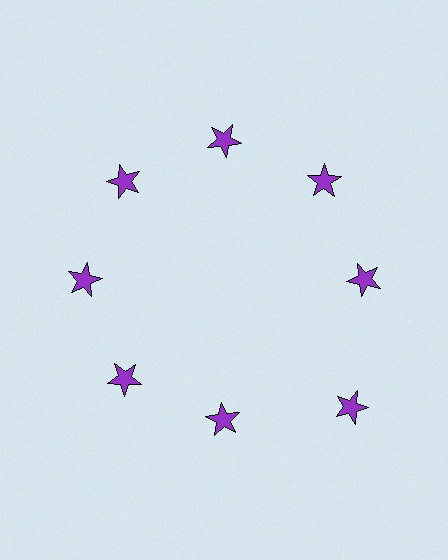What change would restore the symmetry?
The symmetry would be restored by moving it inward, back onto the ring so that all 8 stars sit at equal angles and equal distance from the center.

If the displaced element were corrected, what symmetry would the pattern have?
It would have 8-fold rotational symmetry — the pattern would map onto itself every 45 degrees.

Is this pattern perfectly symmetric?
No. The 8 purple stars are arranged in a ring, but one element near the 4 o'clock position is pushed outward from the center, breaking the 8-fold rotational symmetry.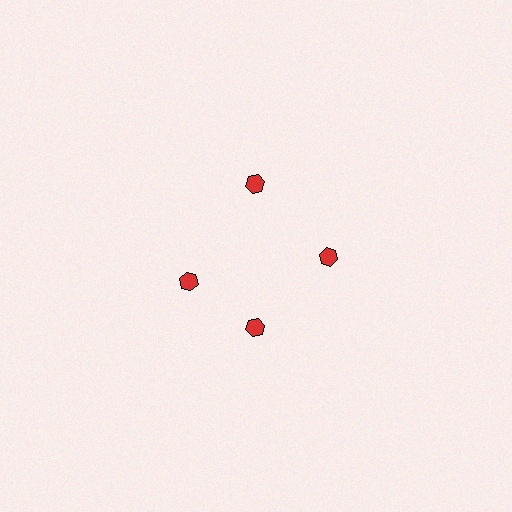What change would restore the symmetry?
The symmetry would be restored by rotating it back into even spacing with its neighbors so that all 4 hexagons sit at equal angles and equal distance from the center.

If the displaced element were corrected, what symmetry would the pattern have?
It would have 4-fold rotational symmetry — the pattern would map onto itself every 90 degrees.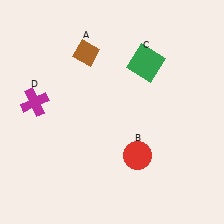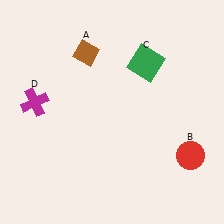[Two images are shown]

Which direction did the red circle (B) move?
The red circle (B) moved right.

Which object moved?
The red circle (B) moved right.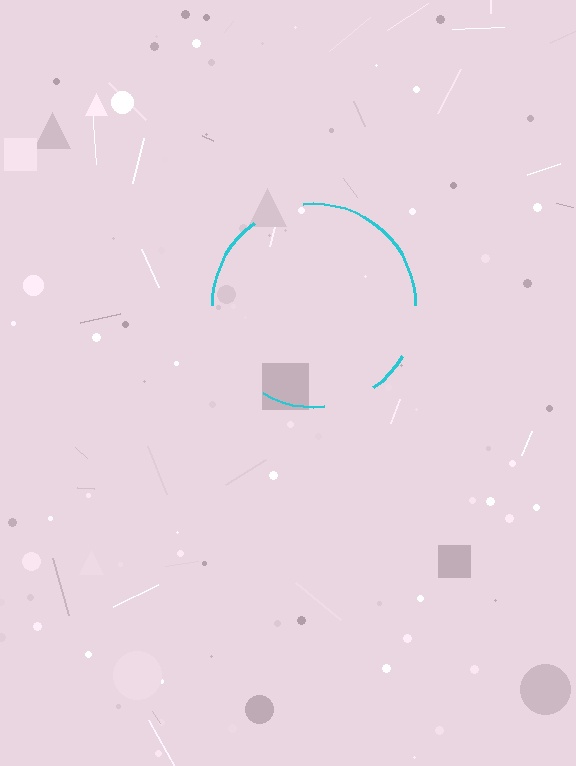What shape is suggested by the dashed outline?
The dashed outline suggests a circle.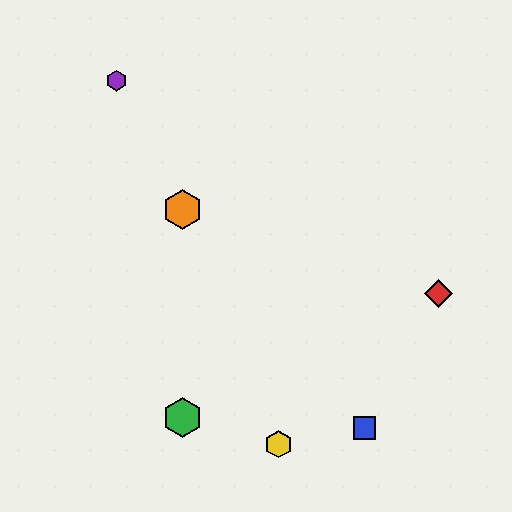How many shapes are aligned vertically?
2 shapes (the green hexagon, the orange hexagon) are aligned vertically.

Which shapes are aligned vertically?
The green hexagon, the orange hexagon are aligned vertically.